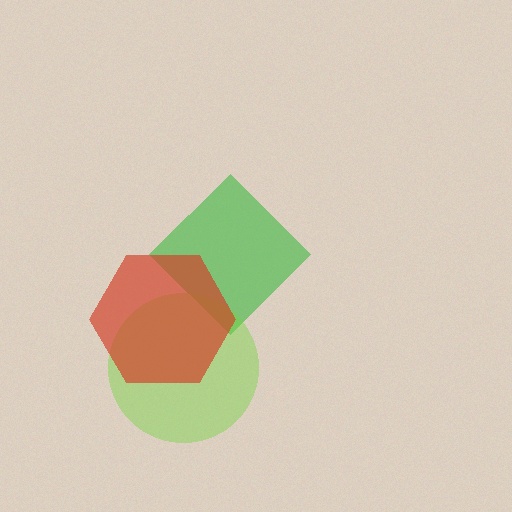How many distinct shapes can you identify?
There are 3 distinct shapes: a green diamond, a lime circle, a red hexagon.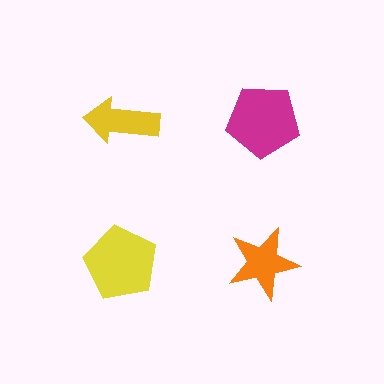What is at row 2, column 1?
A yellow pentagon.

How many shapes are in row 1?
2 shapes.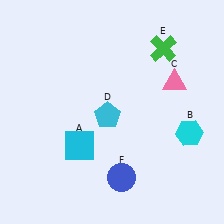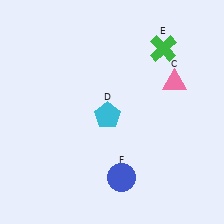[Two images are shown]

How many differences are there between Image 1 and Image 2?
There are 2 differences between the two images.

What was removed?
The cyan hexagon (B), the cyan square (A) were removed in Image 2.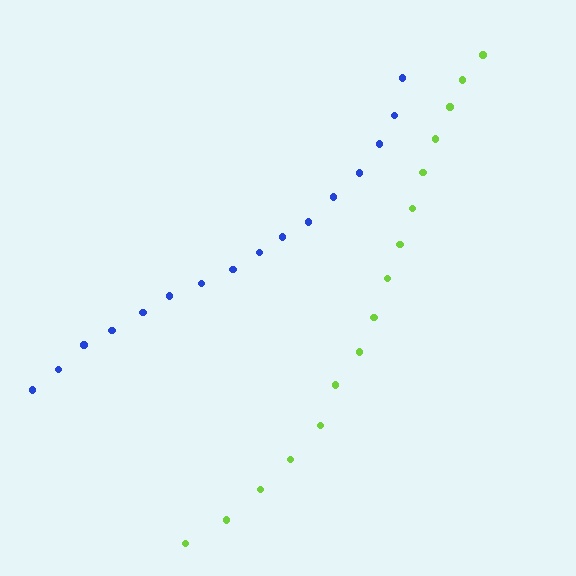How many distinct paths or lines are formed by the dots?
There are 2 distinct paths.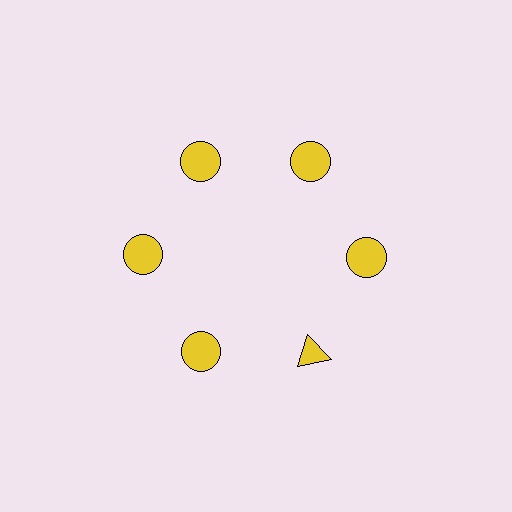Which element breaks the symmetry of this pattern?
The yellow triangle at roughly the 5 o'clock position breaks the symmetry. All other shapes are yellow circles.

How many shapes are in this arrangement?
There are 6 shapes arranged in a ring pattern.